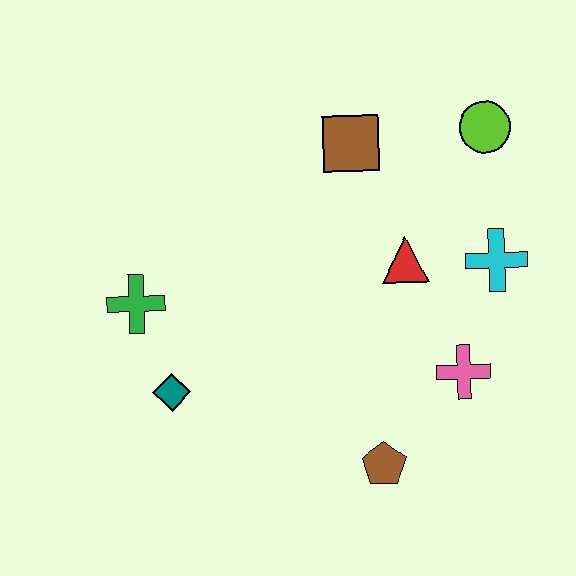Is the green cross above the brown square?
No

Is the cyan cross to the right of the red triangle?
Yes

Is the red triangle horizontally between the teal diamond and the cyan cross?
Yes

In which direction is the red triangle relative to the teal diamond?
The red triangle is to the right of the teal diamond.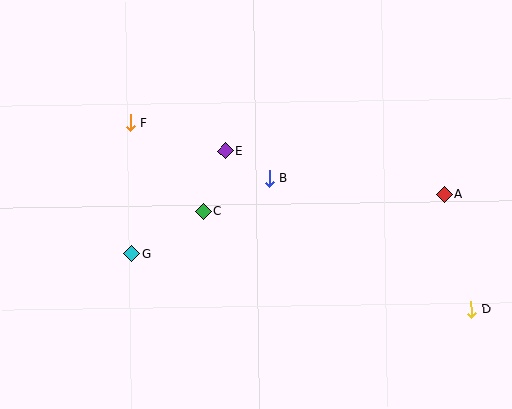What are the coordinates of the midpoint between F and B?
The midpoint between F and B is at (199, 150).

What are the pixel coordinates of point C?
Point C is at (203, 211).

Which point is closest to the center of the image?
Point B at (269, 178) is closest to the center.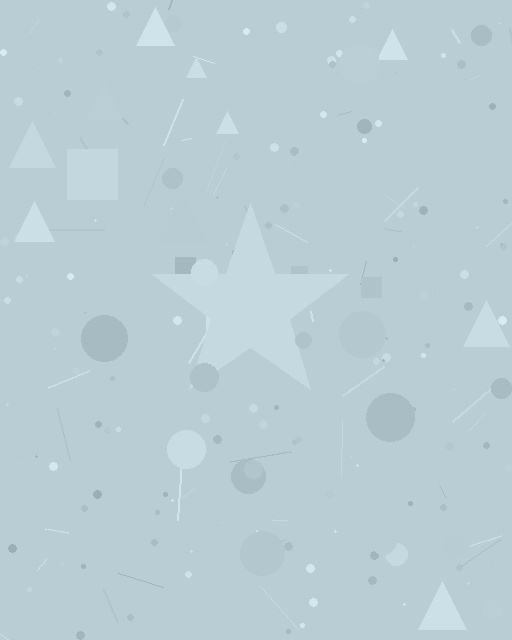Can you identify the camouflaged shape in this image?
The camouflaged shape is a star.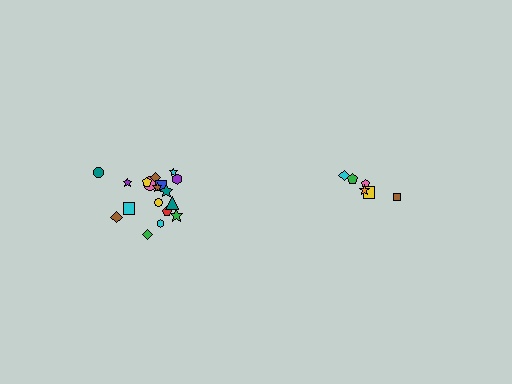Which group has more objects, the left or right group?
The left group.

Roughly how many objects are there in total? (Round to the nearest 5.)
Roughly 25 objects in total.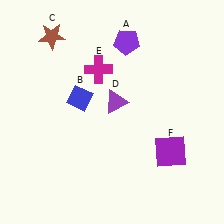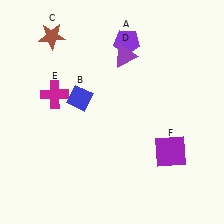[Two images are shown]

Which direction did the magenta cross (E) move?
The magenta cross (E) moved left.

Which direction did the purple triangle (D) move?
The purple triangle (D) moved up.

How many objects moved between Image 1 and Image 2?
2 objects moved between the two images.